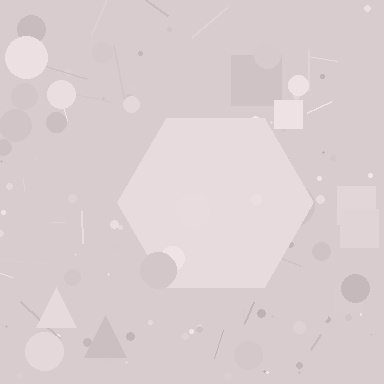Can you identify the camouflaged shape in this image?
The camouflaged shape is a hexagon.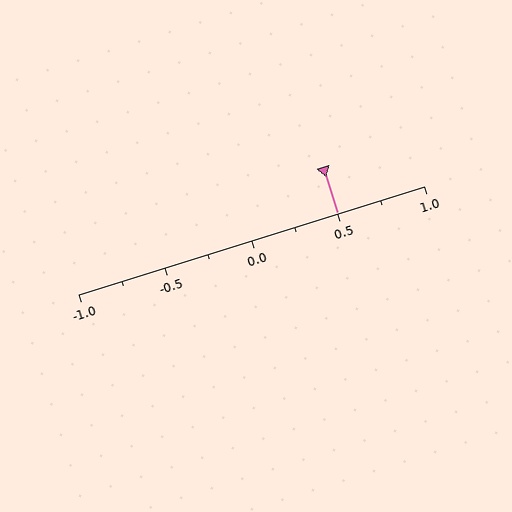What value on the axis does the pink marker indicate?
The marker indicates approximately 0.5.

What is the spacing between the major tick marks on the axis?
The major ticks are spaced 0.5 apart.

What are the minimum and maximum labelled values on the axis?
The axis runs from -1.0 to 1.0.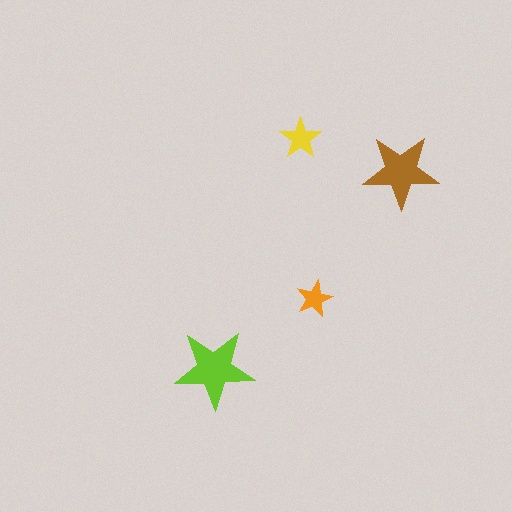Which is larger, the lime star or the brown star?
The lime one.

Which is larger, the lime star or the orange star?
The lime one.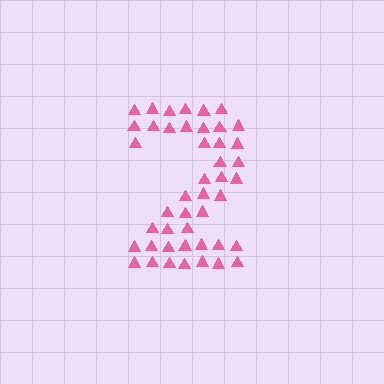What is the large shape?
The large shape is the digit 2.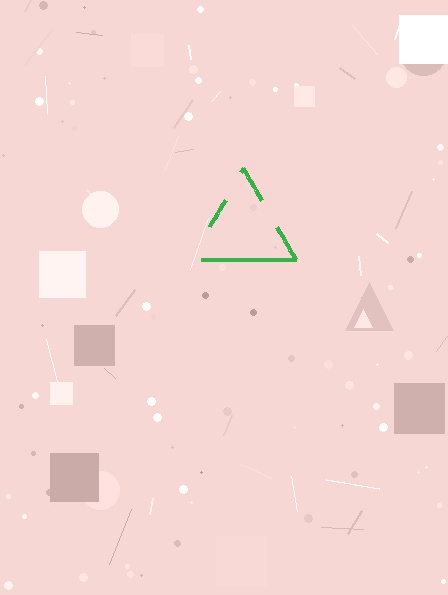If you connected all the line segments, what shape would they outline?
They would outline a triangle.